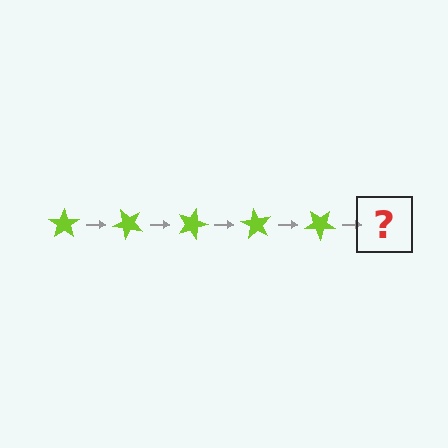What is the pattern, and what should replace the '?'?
The pattern is that the star rotates 45 degrees each step. The '?' should be a lime star rotated 225 degrees.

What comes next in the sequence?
The next element should be a lime star rotated 225 degrees.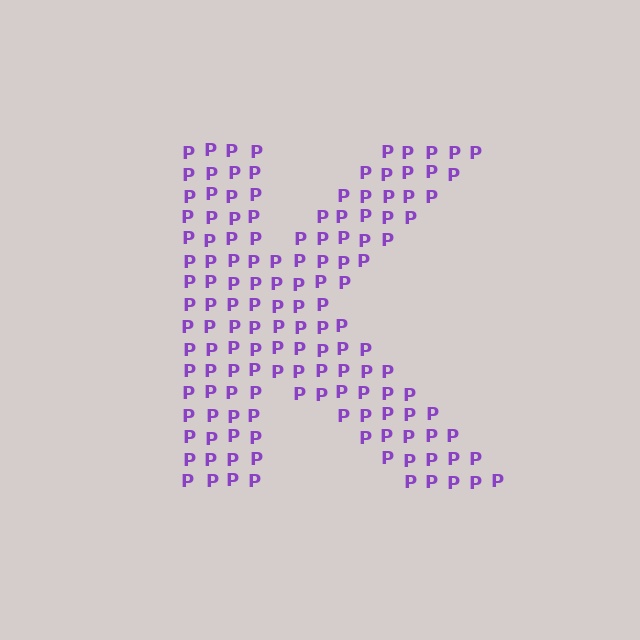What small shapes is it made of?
It is made of small letter P's.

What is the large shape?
The large shape is the letter K.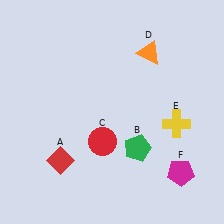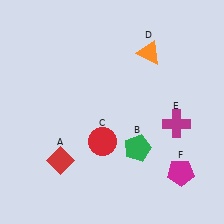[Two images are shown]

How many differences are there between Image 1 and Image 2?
There is 1 difference between the two images.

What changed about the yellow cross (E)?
In Image 1, E is yellow. In Image 2, it changed to magenta.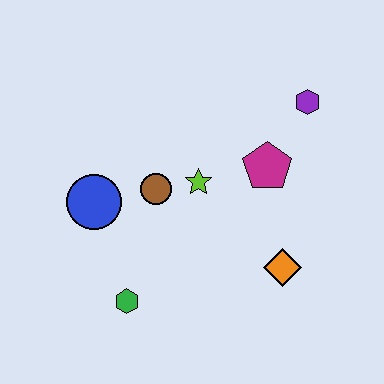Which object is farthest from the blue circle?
The purple hexagon is farthest from the blue circle.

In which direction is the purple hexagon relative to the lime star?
The purple hexagon is to the right of the lime star.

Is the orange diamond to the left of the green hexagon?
No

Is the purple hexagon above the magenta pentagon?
Yes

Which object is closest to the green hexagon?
The blue circle is closest to the green hexagon.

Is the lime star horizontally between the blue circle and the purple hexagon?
Yes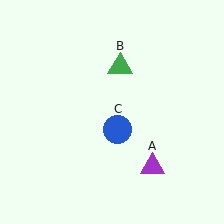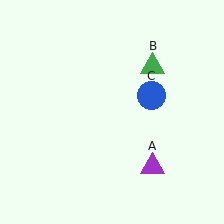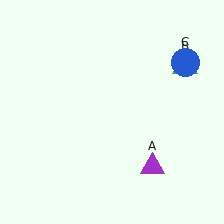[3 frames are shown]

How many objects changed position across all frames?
2 objects changed position: green triangle (object B), blue circle (object C).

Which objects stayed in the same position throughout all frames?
Purple triangle (object A) remained stationary.